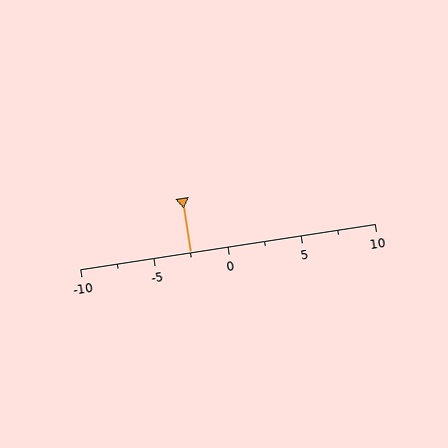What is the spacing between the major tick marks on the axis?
The major ticks are spaced 5 apart.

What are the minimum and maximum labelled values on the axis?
The axis runs from -10 to 10.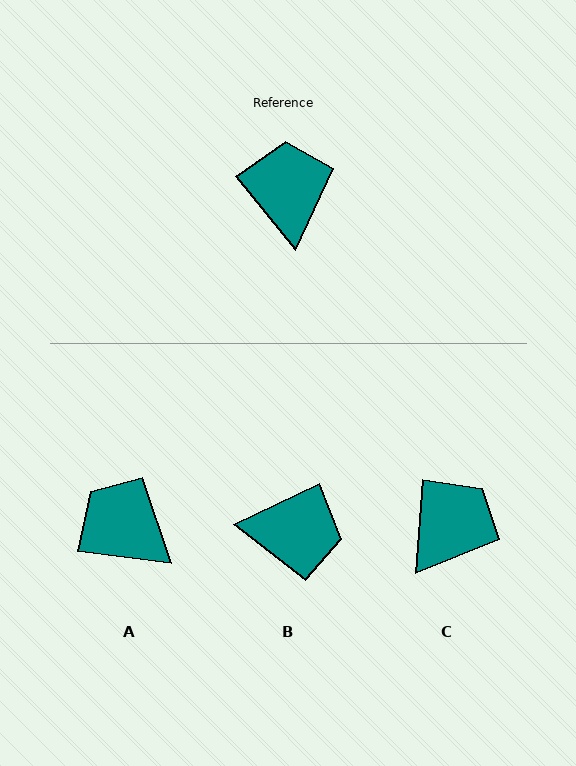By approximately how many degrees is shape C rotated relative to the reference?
Approximately 43 degrees clockwise.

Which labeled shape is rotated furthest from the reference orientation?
B, about 103 degrees away.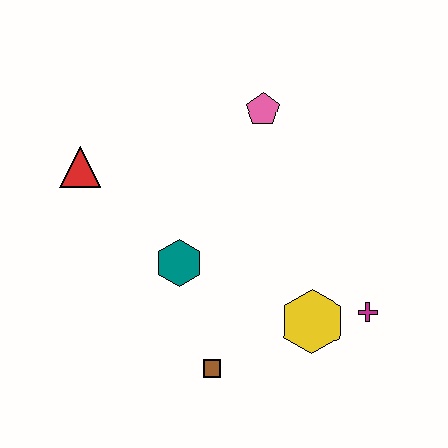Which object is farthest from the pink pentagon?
The brown square is farthest from the pink pentagon.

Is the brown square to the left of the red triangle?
No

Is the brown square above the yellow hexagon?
No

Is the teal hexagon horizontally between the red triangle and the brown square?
Yes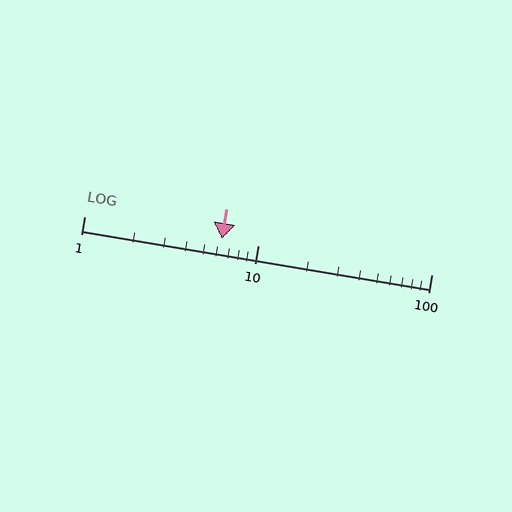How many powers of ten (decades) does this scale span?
The scale spans 2 decades, from 1 to 100.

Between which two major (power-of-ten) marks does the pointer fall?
The pointer is between 1 and 10.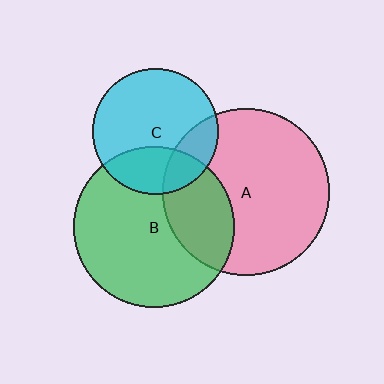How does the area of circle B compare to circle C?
Approximately 1.7 times.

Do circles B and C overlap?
Yes.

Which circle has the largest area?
Circle A (pink).